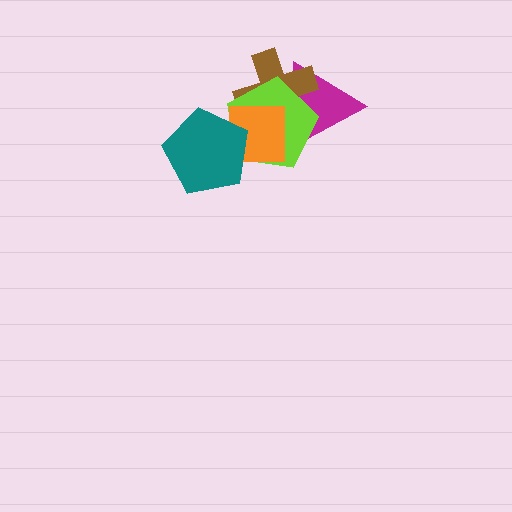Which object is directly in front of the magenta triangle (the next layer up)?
The brown cross is directly in front of the magenta triangle.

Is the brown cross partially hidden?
Yes, it is partially covered by another shape.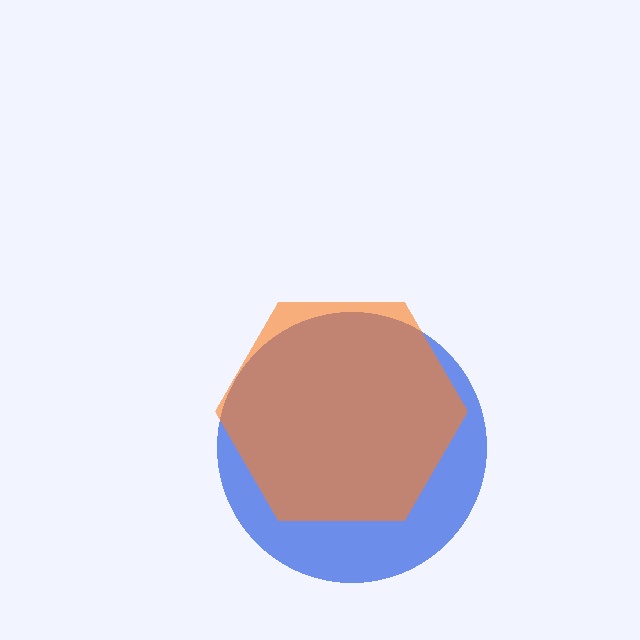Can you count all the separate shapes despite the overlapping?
Yes, there are 2 separate shapes.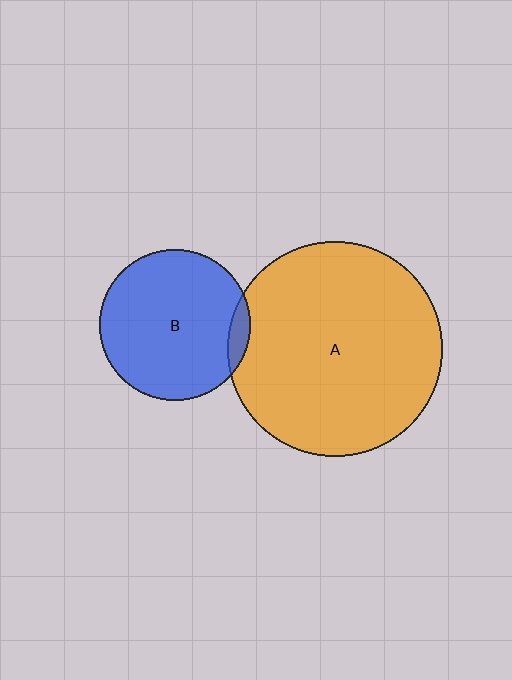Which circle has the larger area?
Circle A (orange).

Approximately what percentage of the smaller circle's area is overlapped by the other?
Approximately 5%.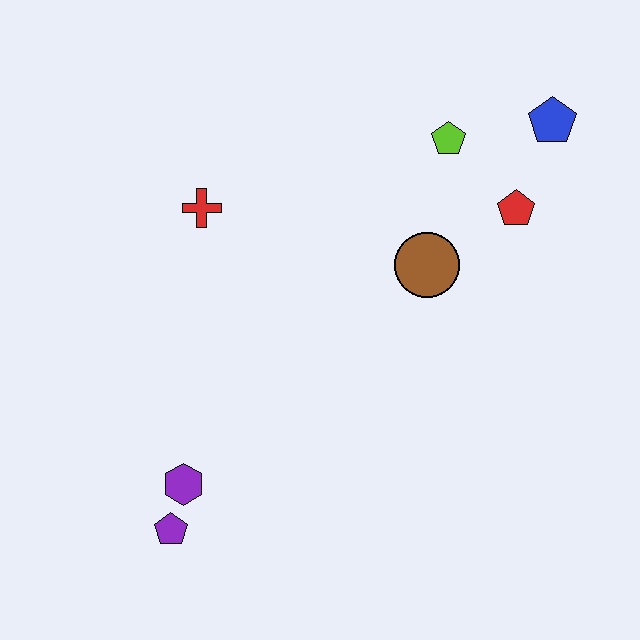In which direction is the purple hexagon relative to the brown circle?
The purple hexagon is to the left of the brown circle.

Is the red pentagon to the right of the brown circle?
Yes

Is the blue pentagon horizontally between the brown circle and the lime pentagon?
No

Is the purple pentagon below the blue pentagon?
Yes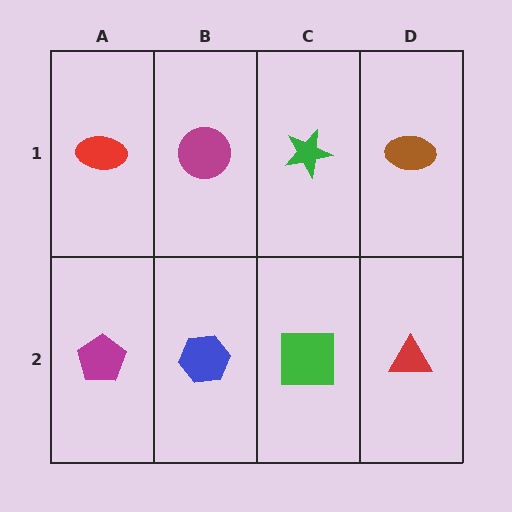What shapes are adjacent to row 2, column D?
A brown ellipse (row 1, column D), a green square (row 2, column C).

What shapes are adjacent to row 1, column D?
A red triangle (row 2, column D), a green star (row 1, column C).